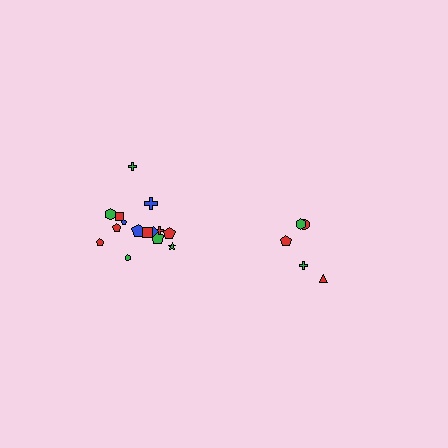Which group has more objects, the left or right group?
The left group.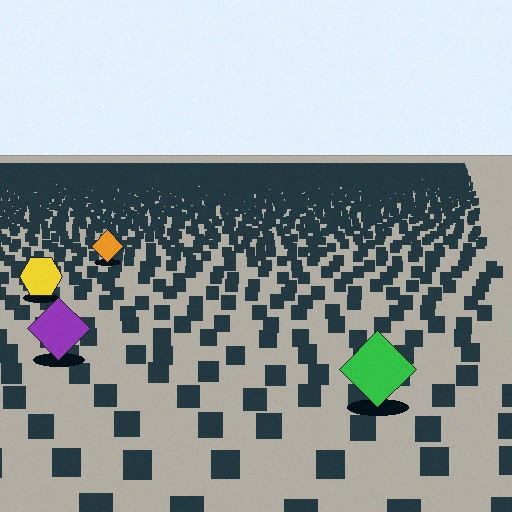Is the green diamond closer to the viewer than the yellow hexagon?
Yes. The green diamond is closer — you can tell from the texture gradient: the ground texture is coarser near it.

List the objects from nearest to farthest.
From nearest to farthest: the green diamond, the purple diamond, the yellow hexagon, the orange diamond.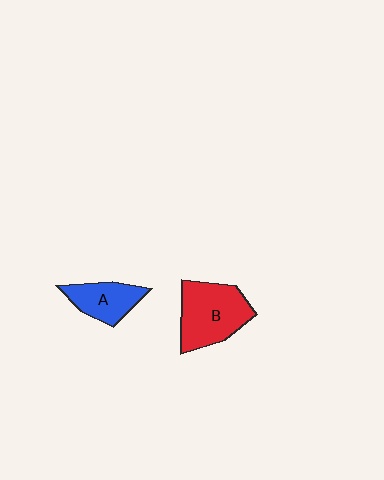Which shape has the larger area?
Shape B (red).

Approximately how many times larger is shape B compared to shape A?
Approximately 1.6 times.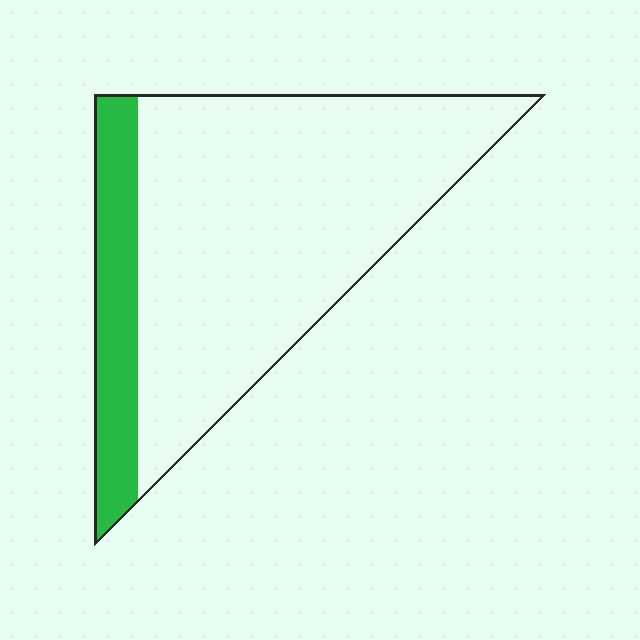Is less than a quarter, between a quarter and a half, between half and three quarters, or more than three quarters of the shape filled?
Less than a quarter.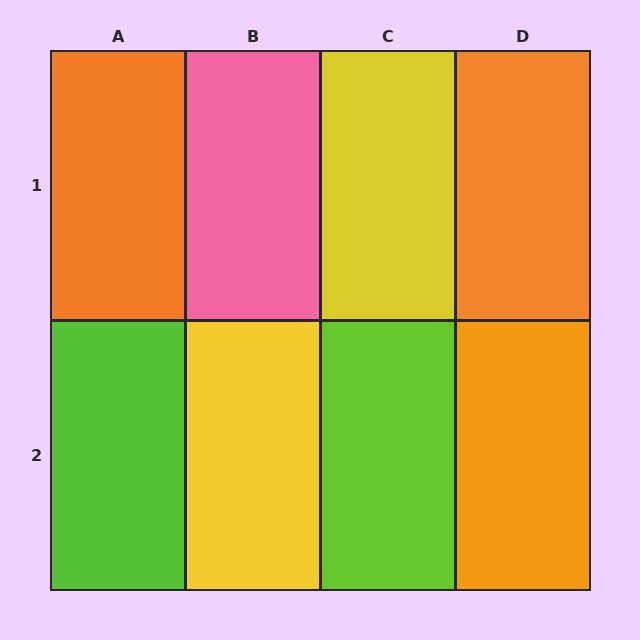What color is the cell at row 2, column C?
Lime.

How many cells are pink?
1 cell is pink.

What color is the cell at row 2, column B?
Yellow.